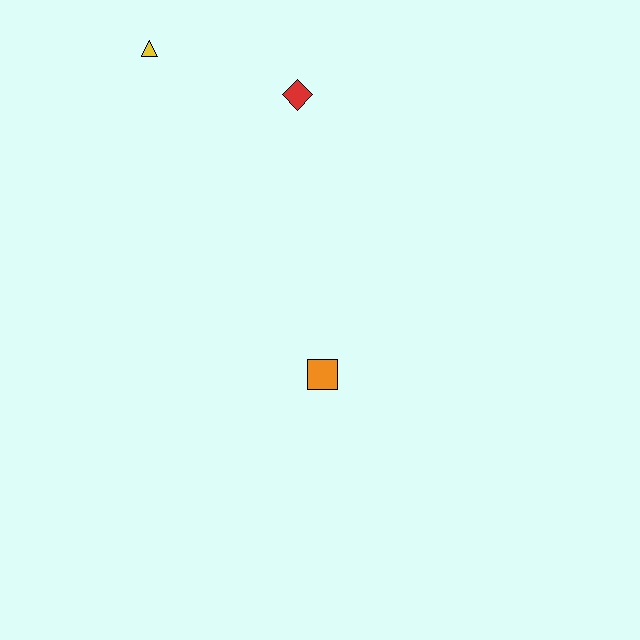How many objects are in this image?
There are 3 objects.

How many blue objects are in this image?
There are no blue objects.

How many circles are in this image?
There are no circles.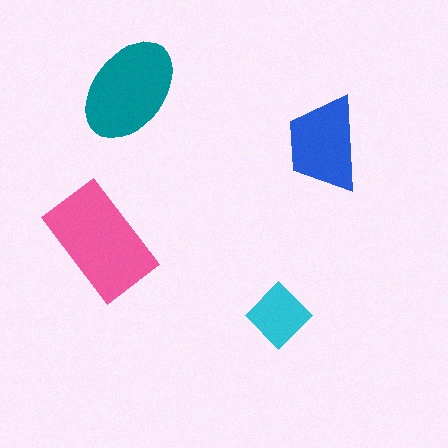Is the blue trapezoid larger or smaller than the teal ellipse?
Smaller.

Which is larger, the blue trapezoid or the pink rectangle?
The pink rectangle.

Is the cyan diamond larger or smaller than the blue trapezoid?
Smaller.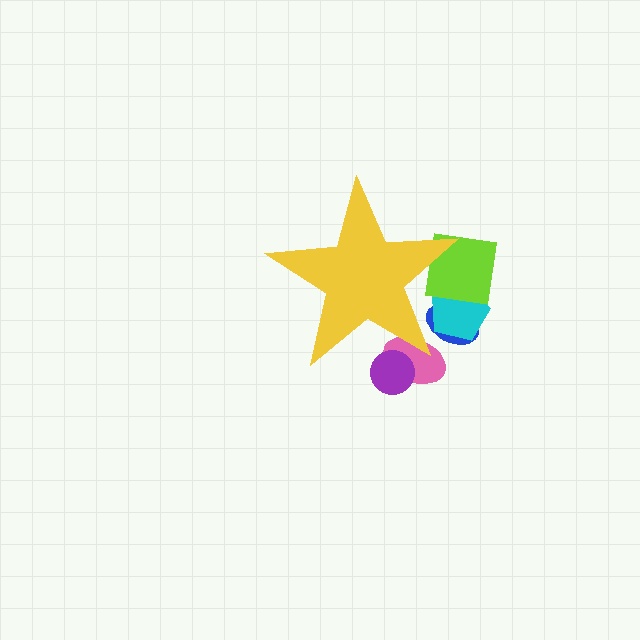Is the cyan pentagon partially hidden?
Yes, the cyan pentagon is partially hidden behind the yellow star.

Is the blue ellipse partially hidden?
Yes, the blue ellipse is partially hidden behind the yellow star.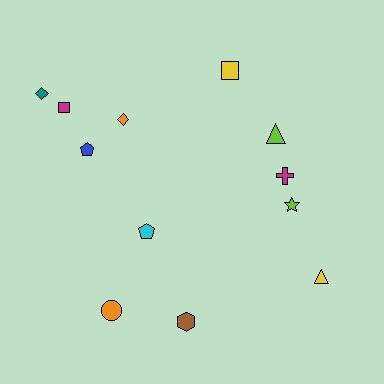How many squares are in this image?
There are 2 squares.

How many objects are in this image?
There are 12 objects.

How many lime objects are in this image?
There are 2 lime objects.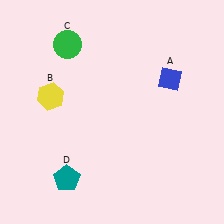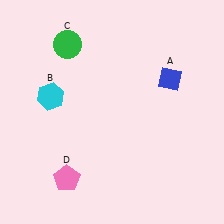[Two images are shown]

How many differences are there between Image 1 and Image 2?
There are 2 differences between the two images.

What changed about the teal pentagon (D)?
In Image 1, D is teal. In Image 2, it changed to pink.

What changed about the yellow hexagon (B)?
In Image 1, B is yellow. In Image 2, it changed to cyan.